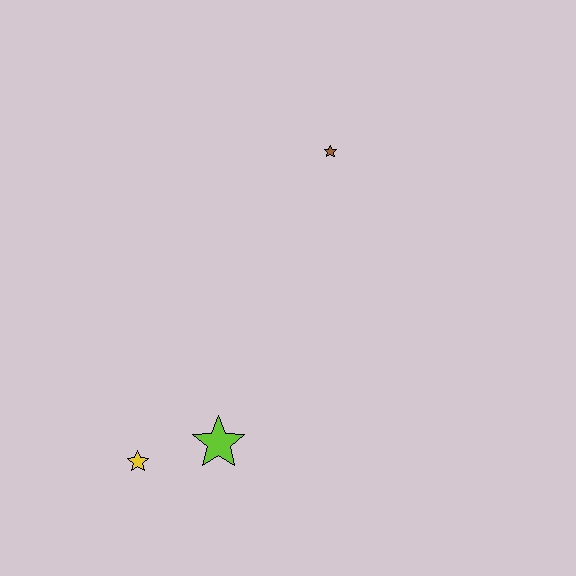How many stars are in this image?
There are 3 stars.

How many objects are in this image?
There are 3 objects.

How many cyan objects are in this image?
There are no cyan objects.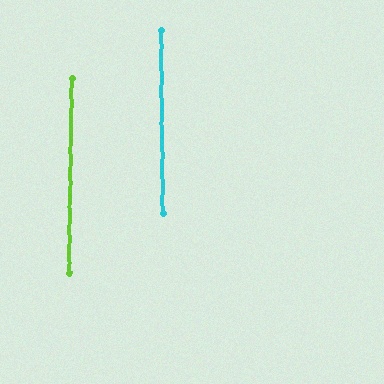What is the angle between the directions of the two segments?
Approximately 1 degree.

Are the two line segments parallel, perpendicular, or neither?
Parallel — their directions differ by only 1.4°.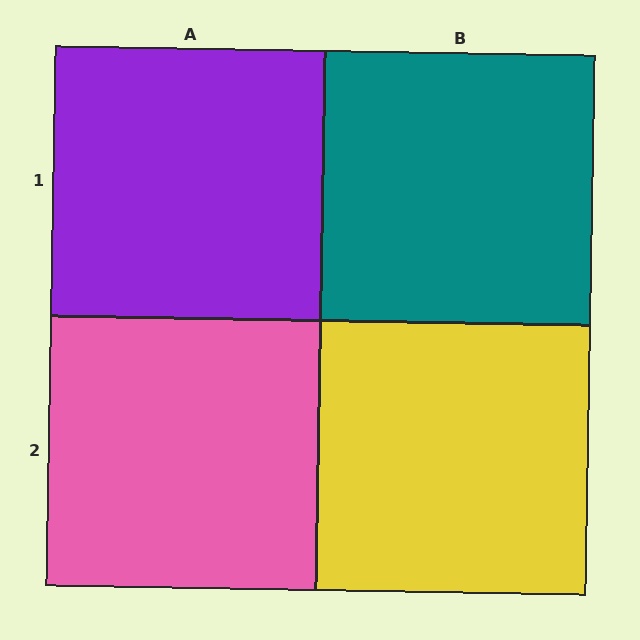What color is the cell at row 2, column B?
Yellow.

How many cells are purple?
1 cell is purple.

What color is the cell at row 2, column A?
Pink.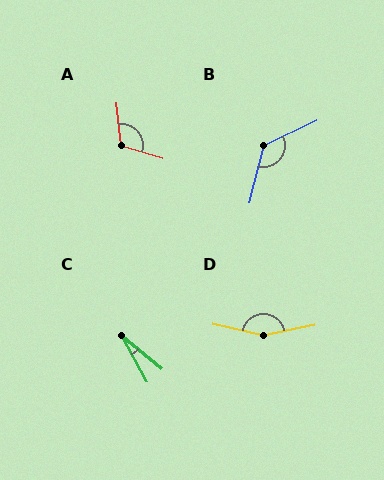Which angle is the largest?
D, at approximately 155 degrees.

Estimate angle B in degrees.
Approximately 130 degrees.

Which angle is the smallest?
C, at approximately 22 degrees.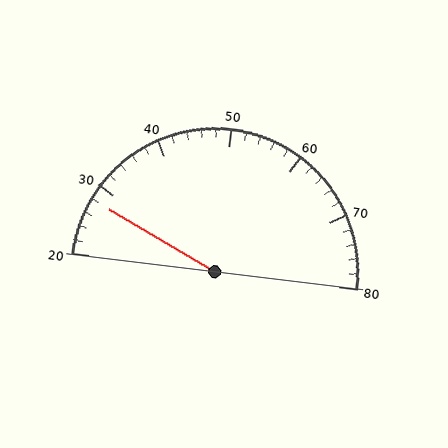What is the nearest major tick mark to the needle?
The nearest major tick mark is 30.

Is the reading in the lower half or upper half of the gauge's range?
The reading is in the lower half of the range (20 to 80).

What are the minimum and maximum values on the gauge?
The gauge ranges from 20 to 80.